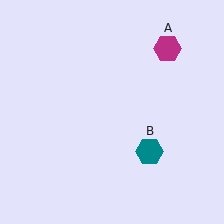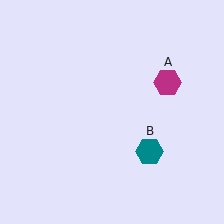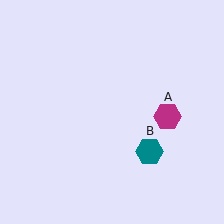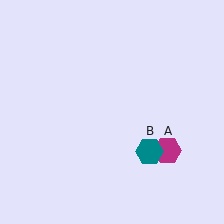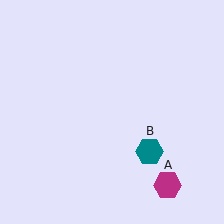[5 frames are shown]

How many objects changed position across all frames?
1 object changed position: magenta hexagon (object A).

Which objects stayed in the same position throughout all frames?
Teal hexagon (object B) remained stationary.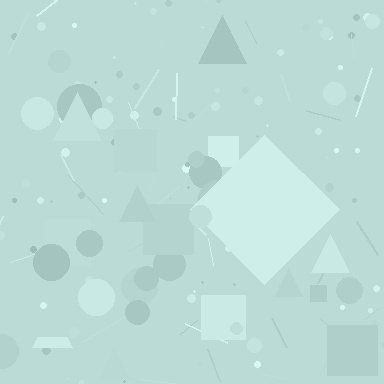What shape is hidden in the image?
A diamond is hidden in the image.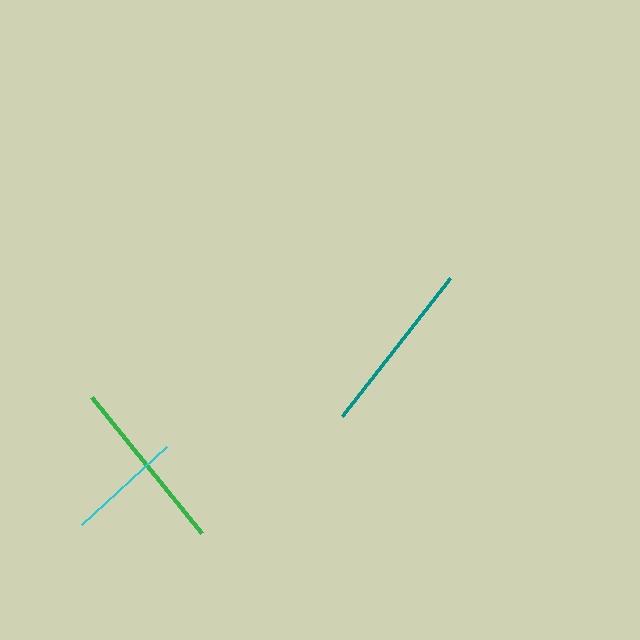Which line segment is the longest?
The teal line is the longest at approximately 175 pixels.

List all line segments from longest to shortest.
From longest to shortest: teal, green, cyan.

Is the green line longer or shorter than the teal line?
The teal line is longer than the green line.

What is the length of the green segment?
The green segment is approximately 174 pixels long.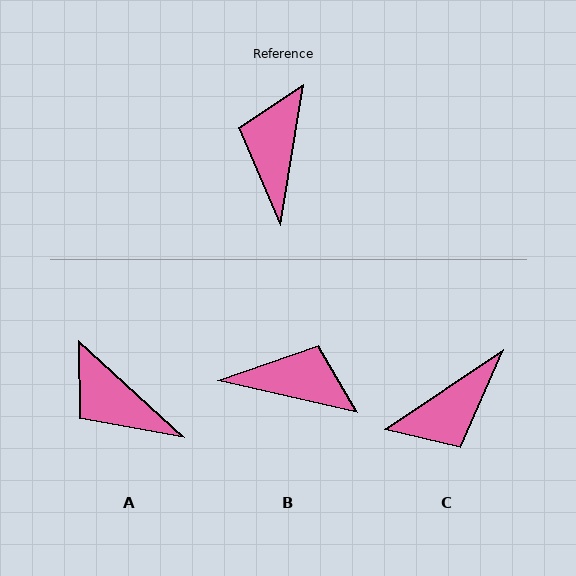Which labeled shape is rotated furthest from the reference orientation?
C, about 133 degrees away.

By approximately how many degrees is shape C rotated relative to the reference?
Approximately 133 degrees counter-clockwise.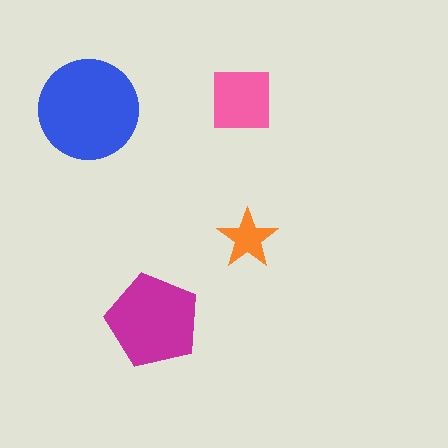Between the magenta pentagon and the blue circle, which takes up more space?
The blue circle.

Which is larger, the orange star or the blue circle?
The blue circle.